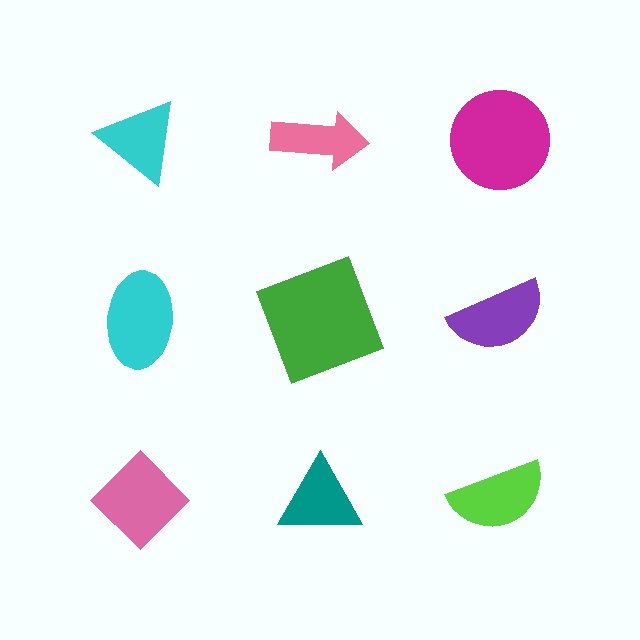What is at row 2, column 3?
A purple semicircle.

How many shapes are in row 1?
3 shapes.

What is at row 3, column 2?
A teal triangle.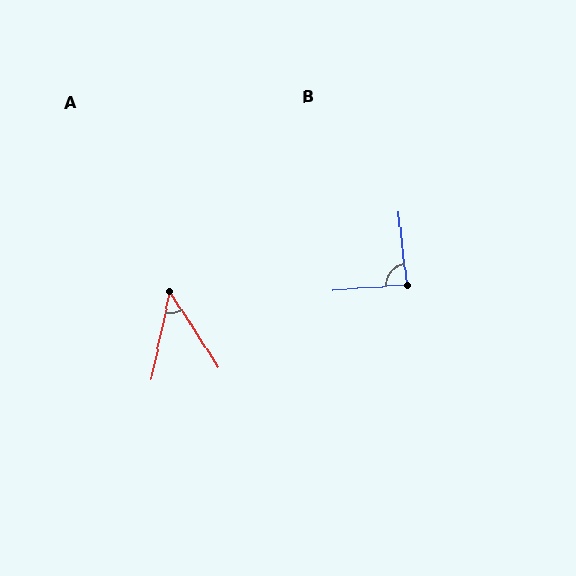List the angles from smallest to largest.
A (44°), B (87°).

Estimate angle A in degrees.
Approximately 44 degrees.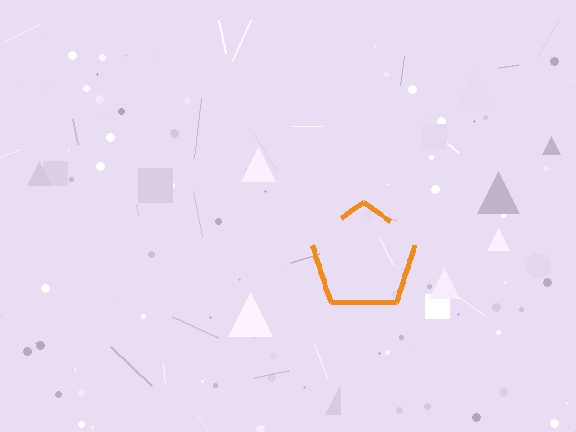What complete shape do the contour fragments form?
The contour fragments form a pentagon.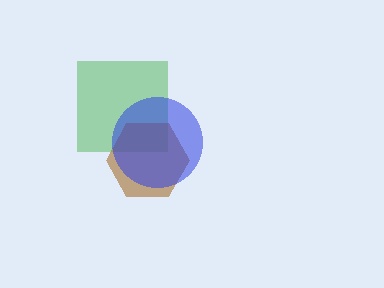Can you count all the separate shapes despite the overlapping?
Yes, there are 3 separate shapes.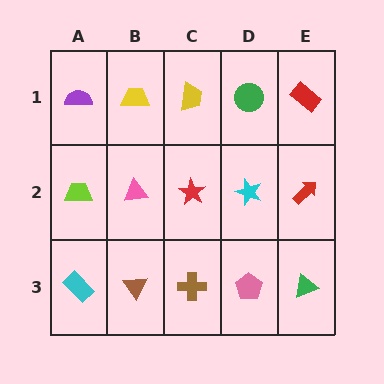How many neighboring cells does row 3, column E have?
2.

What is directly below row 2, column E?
A green triangle.